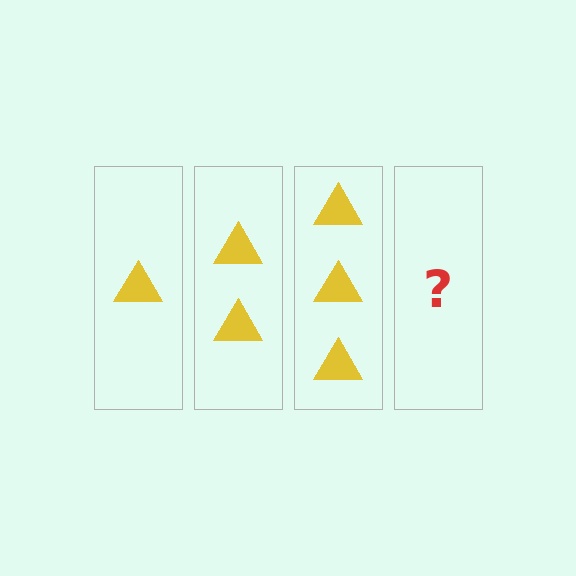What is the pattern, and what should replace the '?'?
The pattern is that each step adds one more triangle. The '?' should be 4 triangles.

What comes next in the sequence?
The next element should be 4 triangles.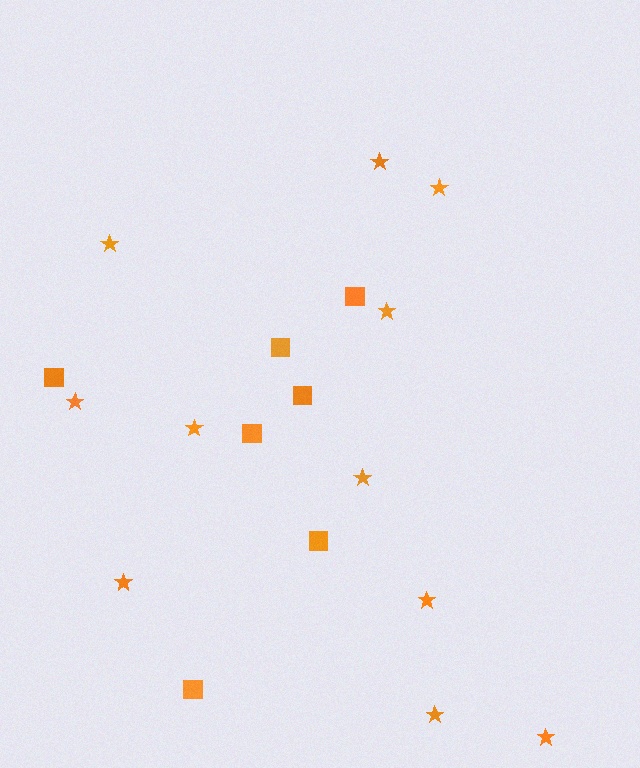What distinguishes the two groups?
There are 2 groups: one group of stars (11) and one group of squares (7).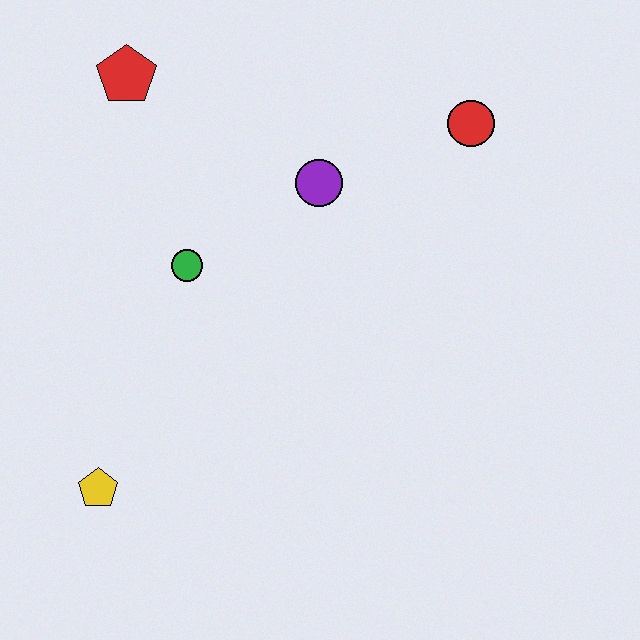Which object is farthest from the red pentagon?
The yellow pentagon is farthest from the red pentagon.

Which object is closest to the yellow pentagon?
The green circle is closest to the yellow pentagon.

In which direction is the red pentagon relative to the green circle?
The red pentagon is above the green circle.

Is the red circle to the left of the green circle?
No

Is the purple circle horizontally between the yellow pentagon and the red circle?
Yes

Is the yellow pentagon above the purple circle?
No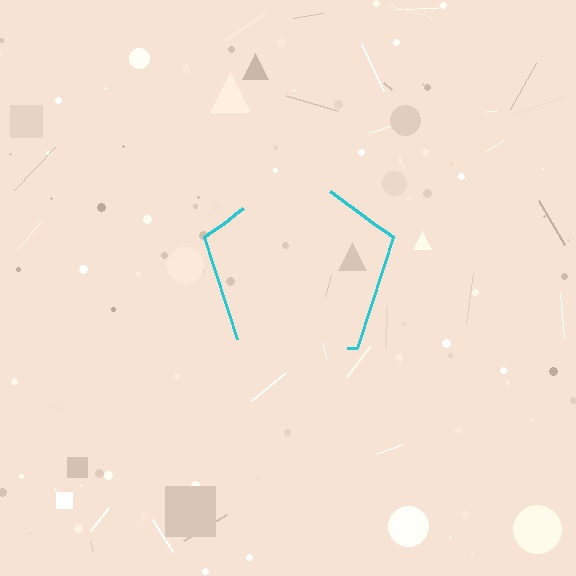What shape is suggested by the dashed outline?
The dashed outline suggests a pentagon.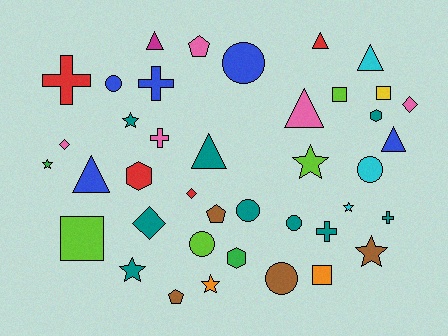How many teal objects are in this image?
There are 9 teal objects.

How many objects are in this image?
There are 40 objects.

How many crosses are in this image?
There are 5 crosses.